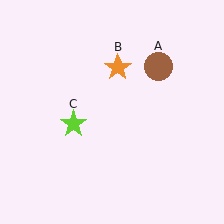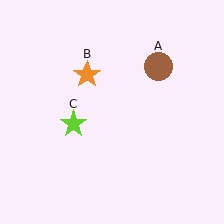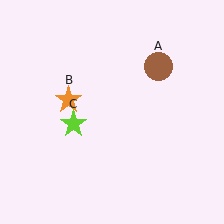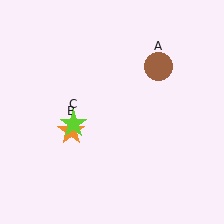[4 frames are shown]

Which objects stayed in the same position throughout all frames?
Brown circle (object A) and lime star (object C) remained stationary.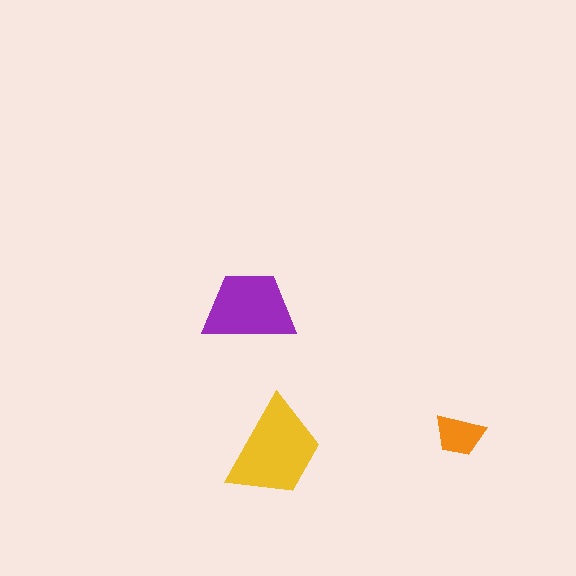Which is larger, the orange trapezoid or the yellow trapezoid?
The yellow one.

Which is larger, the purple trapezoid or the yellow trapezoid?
The yellow one.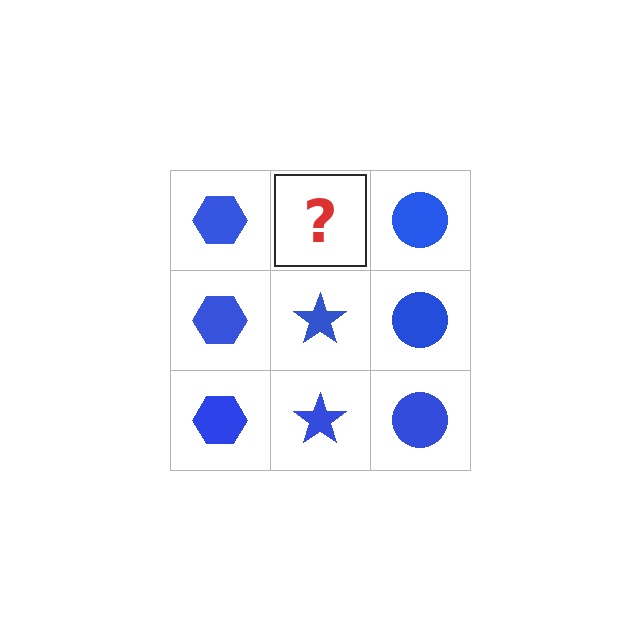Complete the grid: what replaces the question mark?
The question mark should be replaced with a blue star.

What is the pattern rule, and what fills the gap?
The rule is that each column has a consistent shape. The gap should be filled with a blue star.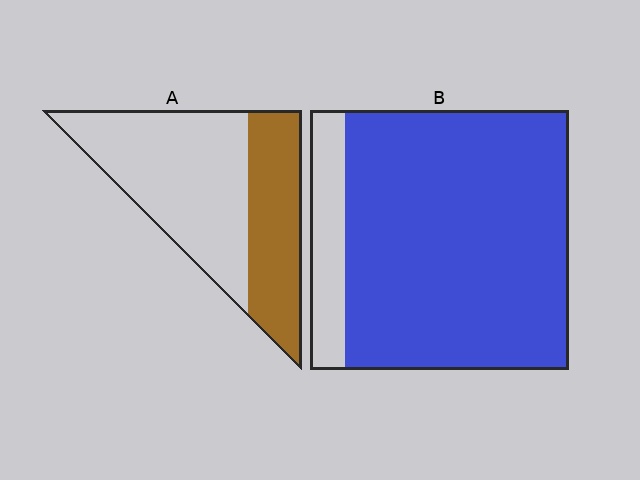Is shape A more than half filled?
No.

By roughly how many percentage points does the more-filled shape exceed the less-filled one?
By roughly 50 percentage points (B over A).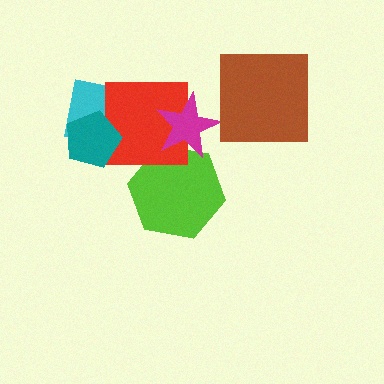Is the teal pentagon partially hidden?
No, no other shape covers it.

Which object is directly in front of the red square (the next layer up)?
The teal pentagon is directly in front of the red square.